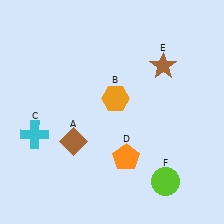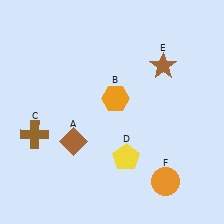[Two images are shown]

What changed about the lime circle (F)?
In Image 1, F is lime. In Image 2, it changed to orange.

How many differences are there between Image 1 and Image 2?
There are 3 differences between the two images.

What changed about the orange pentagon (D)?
In Image 1, D is orange. In Image 2, it changed to yellow.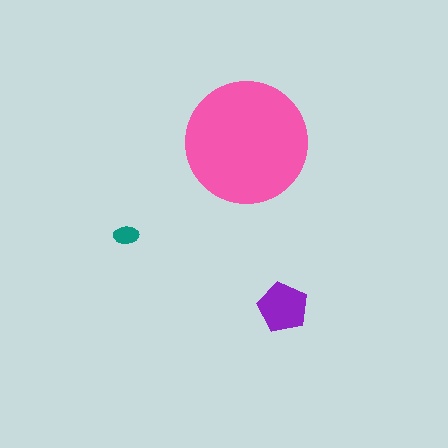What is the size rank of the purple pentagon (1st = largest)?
2nd.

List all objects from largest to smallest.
The pink circle, the purple pentagon, the teal ellipse.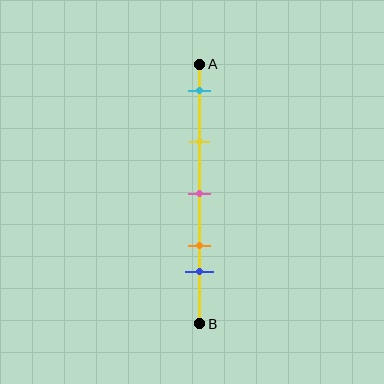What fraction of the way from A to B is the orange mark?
The orange mark is approximately 70% (0.7) of the way from A to B.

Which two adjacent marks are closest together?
The orange and blue marks are the closest adjacent pair.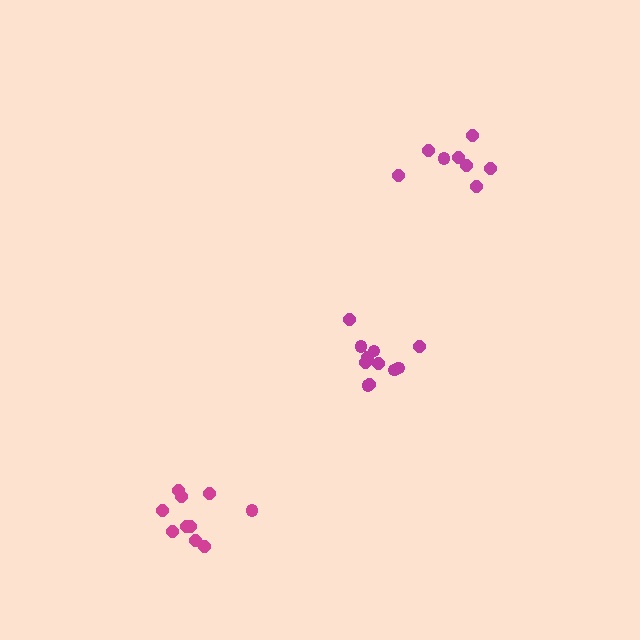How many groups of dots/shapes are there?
There are 3 groups.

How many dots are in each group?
Group 1: 11 dots, Group 2: 10 dots, Group 3: 8 dots (29 total).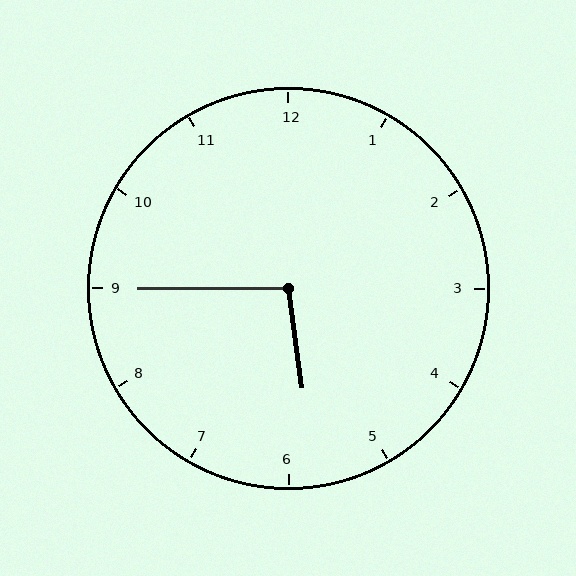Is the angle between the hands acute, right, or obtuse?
It is obtuse.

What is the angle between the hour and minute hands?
Approximately 98 degrees.